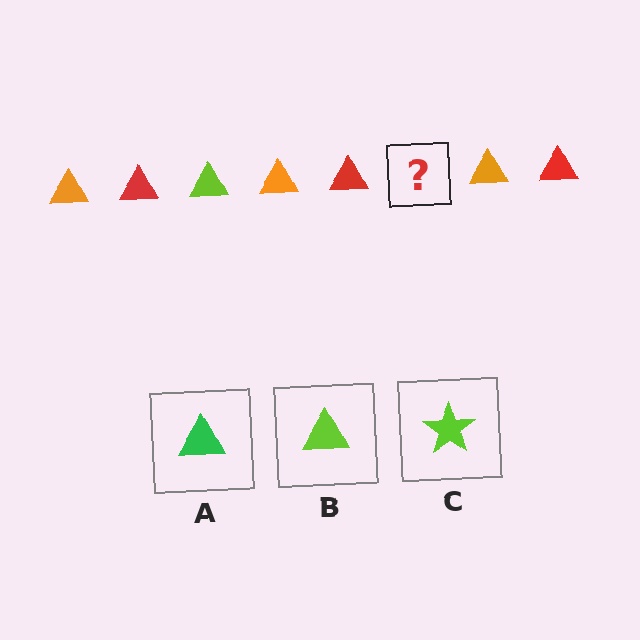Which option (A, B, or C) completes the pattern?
B.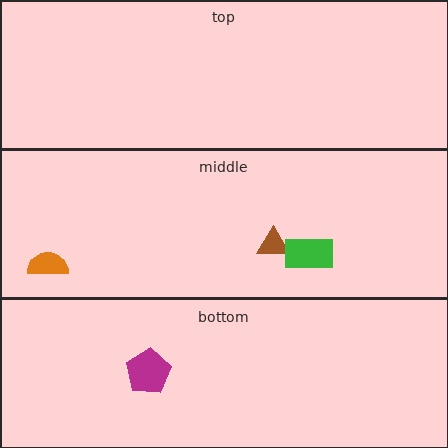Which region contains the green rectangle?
The middle region.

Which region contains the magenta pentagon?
The bottom region.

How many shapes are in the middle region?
3.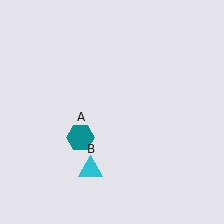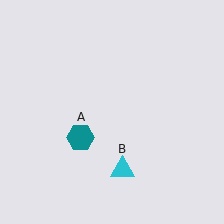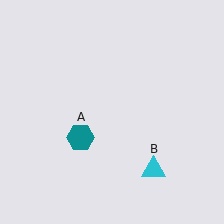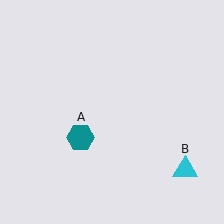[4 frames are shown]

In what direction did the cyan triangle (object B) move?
The cyan triangle (object B) moved right.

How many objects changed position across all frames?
1 object changed position: cyan triangle (object B).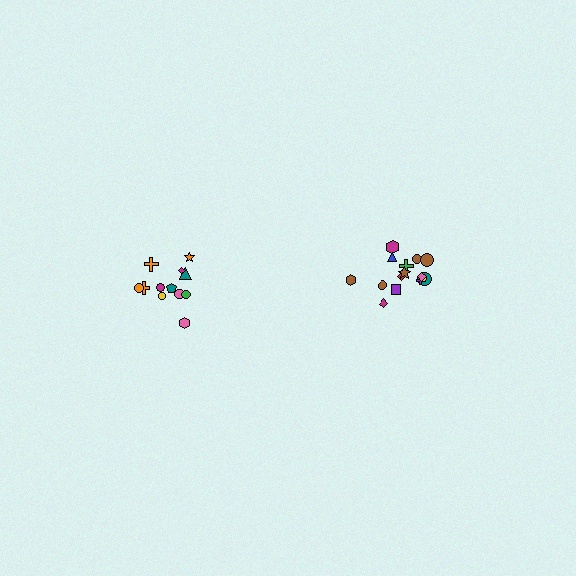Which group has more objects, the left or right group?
The right group.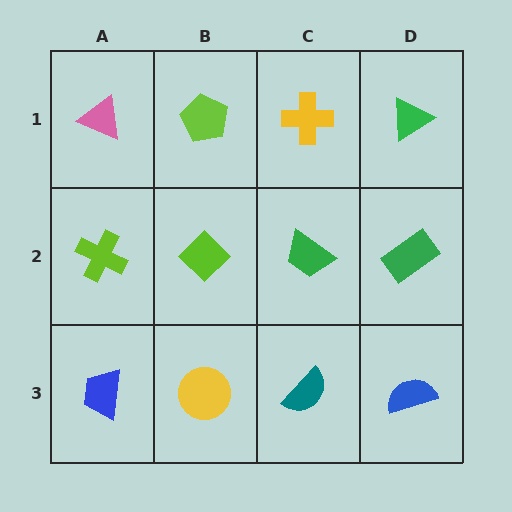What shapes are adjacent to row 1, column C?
A green trapezoid (row 2, column C), a lime pentagon (row 1, column B), a green triangle (row 1, column D).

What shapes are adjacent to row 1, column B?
A lime diamond (row 2, column B), a pink triangle (row 1, column A), a yellow cross (row 1, column C).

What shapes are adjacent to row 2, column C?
A yellow cross (row 1, column C), a teal semicircle (row 3, column C), a lime diamond (row 2, column B), a green rectangle (row 2, column D).